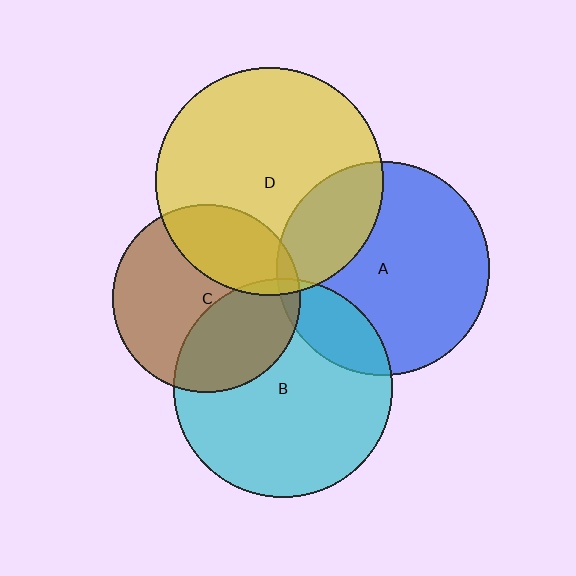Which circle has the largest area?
Circle D (yellow).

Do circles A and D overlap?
Yes.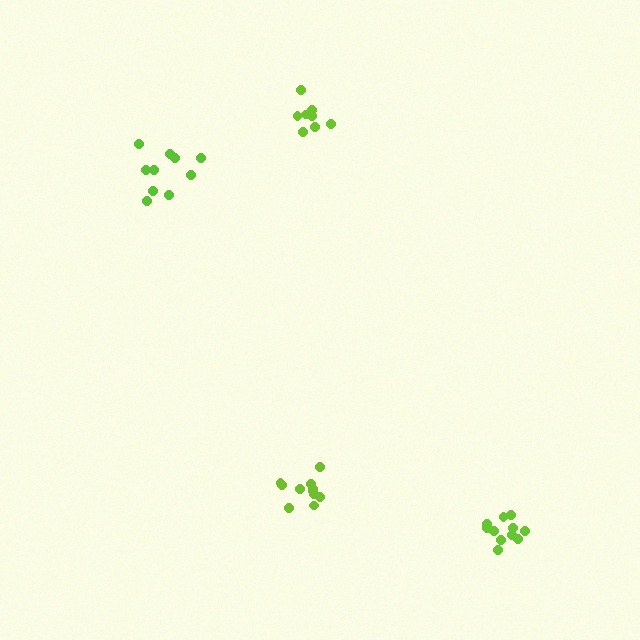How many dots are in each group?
Group 1: 8 dots, Group 2: 10 dots, Group 3: 11 dots, Group 4: 11 dots (40 total).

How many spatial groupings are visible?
There are 4 spatial groupings.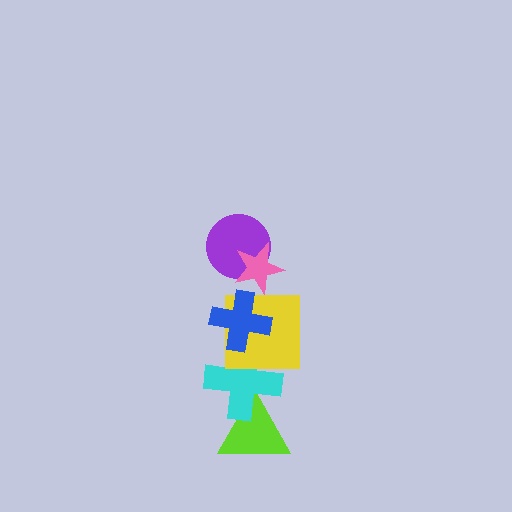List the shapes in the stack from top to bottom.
From top to bottom: the pink star, the purple circle, the blue cross, the yellow square, the cyan cross, the lime triangle.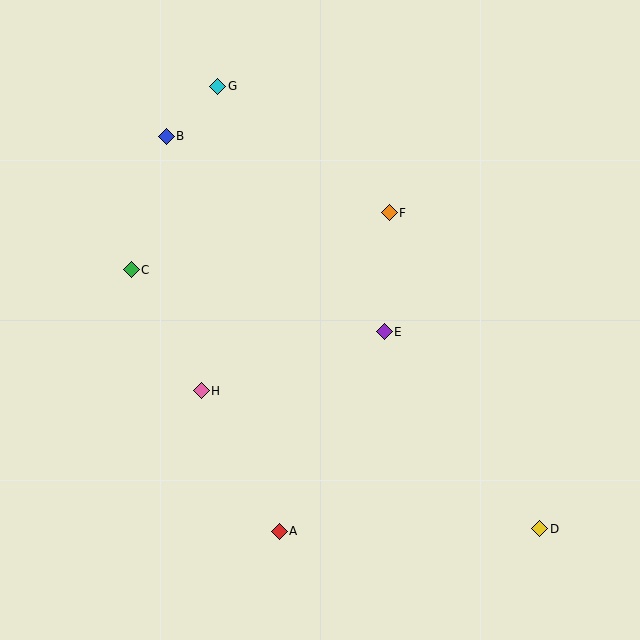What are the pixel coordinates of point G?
Point G is at (218, 86).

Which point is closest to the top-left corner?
Point B is closest to the top-left corner.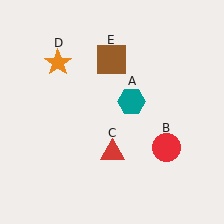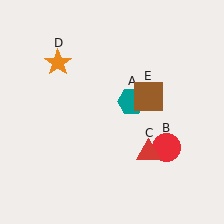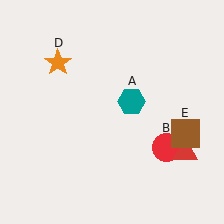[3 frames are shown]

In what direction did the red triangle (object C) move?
The red triangle (object C) moved right.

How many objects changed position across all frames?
2 objects changed position: red triangle (object C), brown square (object E).